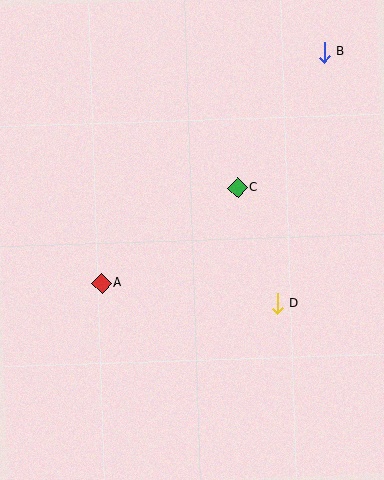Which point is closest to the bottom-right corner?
Point D is closest to the bottom-right corner.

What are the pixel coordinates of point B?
Point B is at (324, 52).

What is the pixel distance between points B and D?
The distance between B and D is 256 pixels.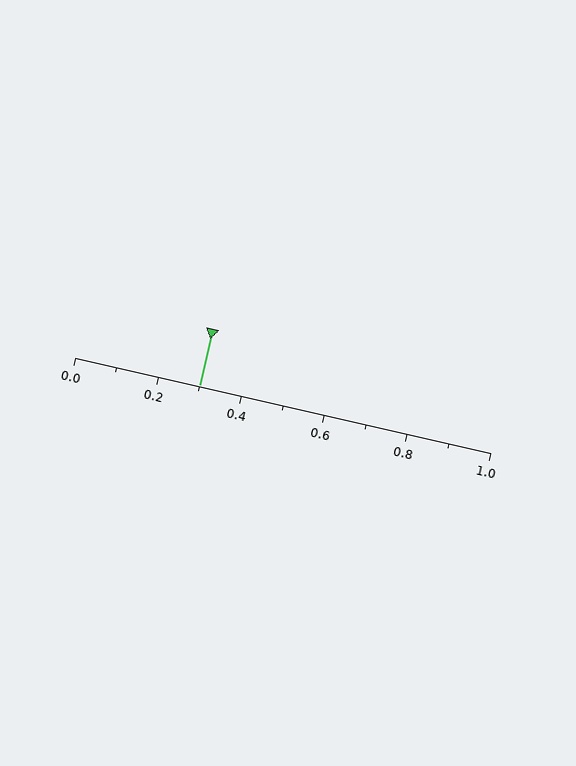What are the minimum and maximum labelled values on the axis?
The axis runs from 0.0 to 1.0.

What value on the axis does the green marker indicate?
The marker indicates approximately 0.3.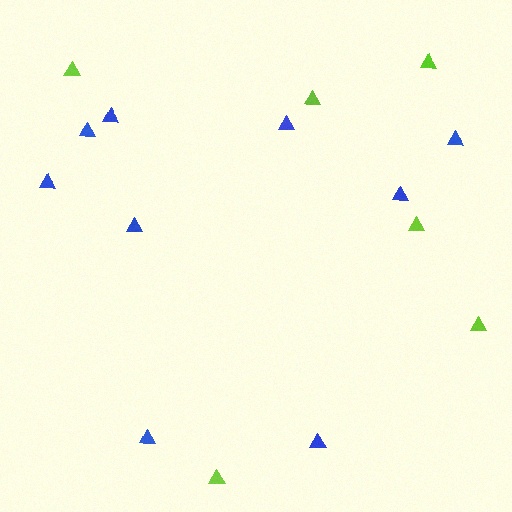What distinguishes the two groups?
There are 2 groups: one group of lime triangles (6) and one group of blue triangles (9).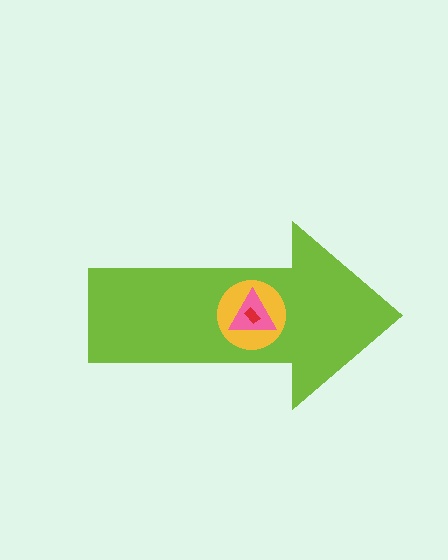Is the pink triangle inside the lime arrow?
Yes.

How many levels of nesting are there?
4.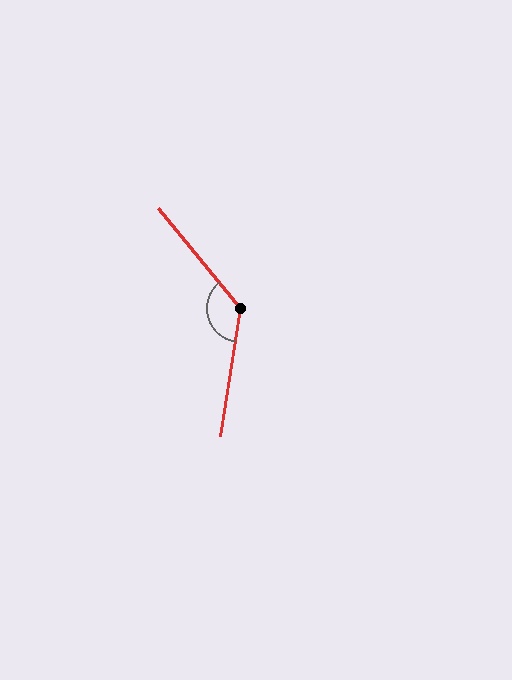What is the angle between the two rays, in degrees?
Approximately 132 degrees.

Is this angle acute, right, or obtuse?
It is obtuse.